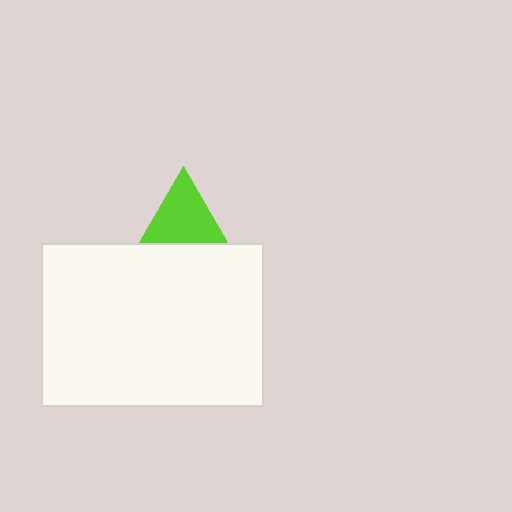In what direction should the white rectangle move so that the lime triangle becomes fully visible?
The white rectangle should move down. That is the shortest direction to clear the overlap and leave the lime triangle fully visible.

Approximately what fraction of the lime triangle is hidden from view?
Roughly 48% of the lime triangle is hidden behind the white rectangle.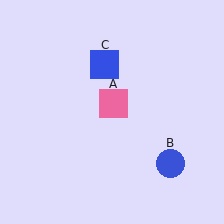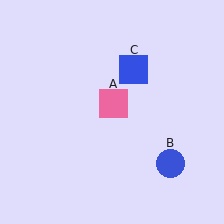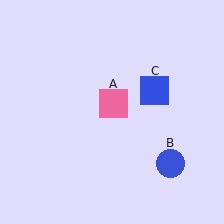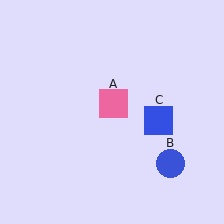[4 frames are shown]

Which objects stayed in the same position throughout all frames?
Pink square (object A) and blue circle (object B) remained stationary.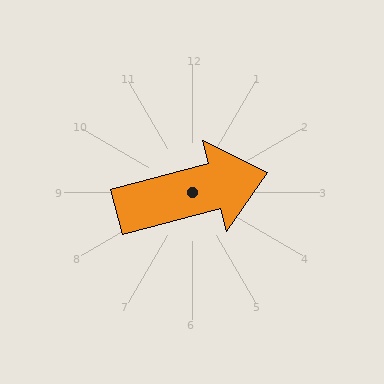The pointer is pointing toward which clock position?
Roughly 3 o'clock.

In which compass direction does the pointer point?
East.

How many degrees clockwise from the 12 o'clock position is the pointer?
Approximately 75 degrees.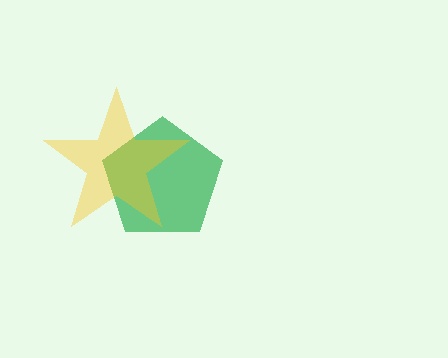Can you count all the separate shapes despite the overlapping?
Yes, there are 2 separate shapes.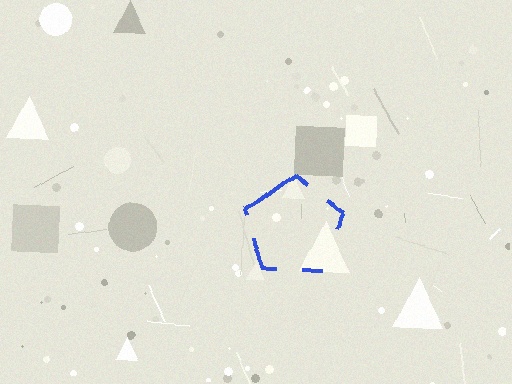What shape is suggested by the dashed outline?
The dashed outline suggests a pentagon.